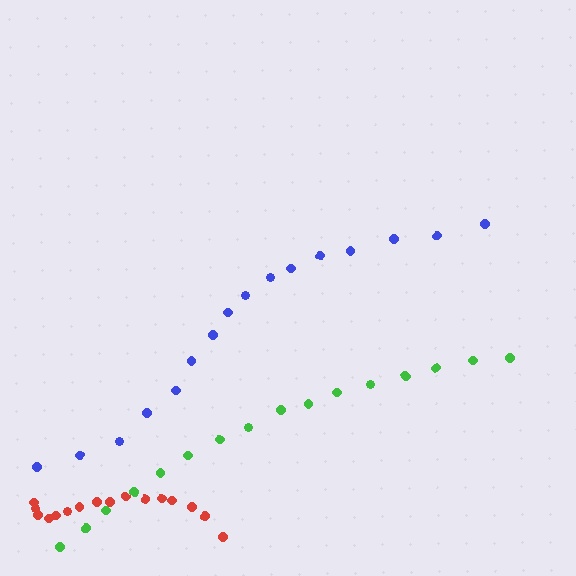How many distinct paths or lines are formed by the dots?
There are 3 distinct paths.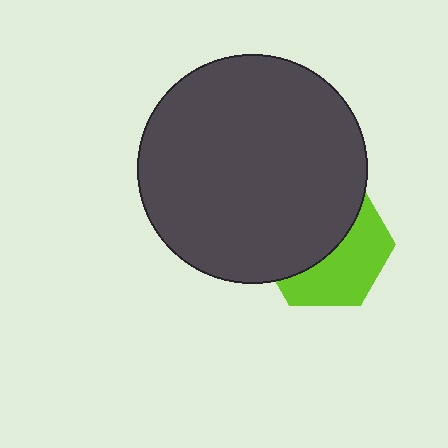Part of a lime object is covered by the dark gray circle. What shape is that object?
It is a hexagon.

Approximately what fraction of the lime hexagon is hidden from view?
Roughly 54% of the lime hexagon is hidden behind the dark gray circle.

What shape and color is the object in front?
The object in front is a dark gray circle.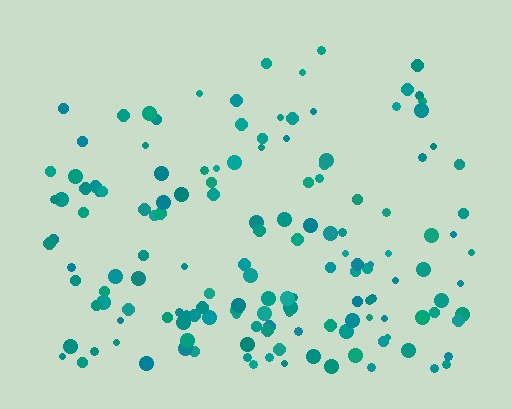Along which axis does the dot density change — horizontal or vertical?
Vertical.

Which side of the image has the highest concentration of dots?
The bottom.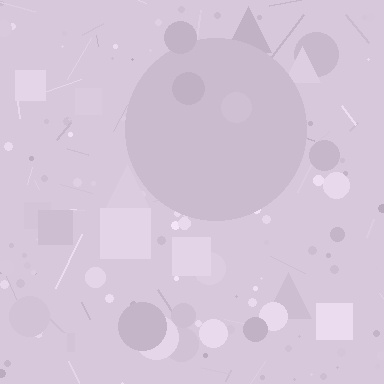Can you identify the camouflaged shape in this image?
The camouflaged shape is a circle.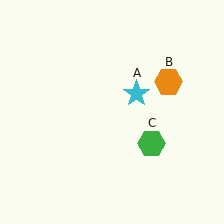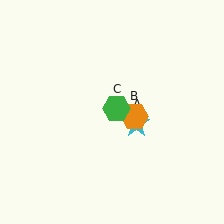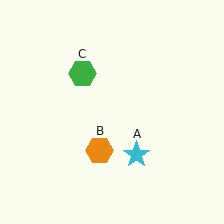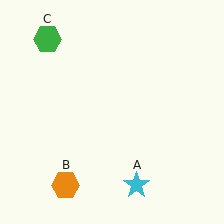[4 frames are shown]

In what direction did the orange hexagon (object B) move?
The orange hexagon (object B) moved down and to the left.